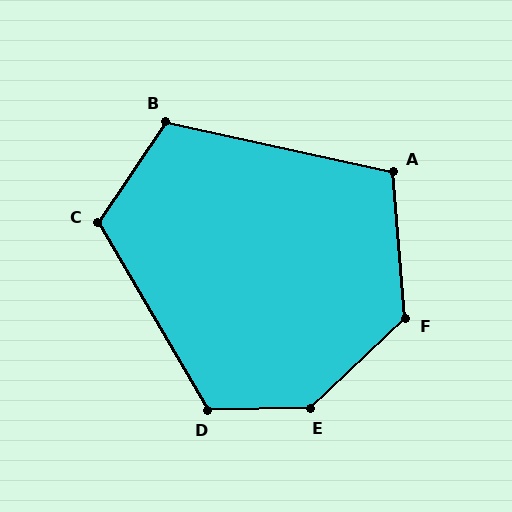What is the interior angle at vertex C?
Approximately 116 degrees (obtuse).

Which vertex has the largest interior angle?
E, at approximately 138 degrees.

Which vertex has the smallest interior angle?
A, at approximately 107 degrees.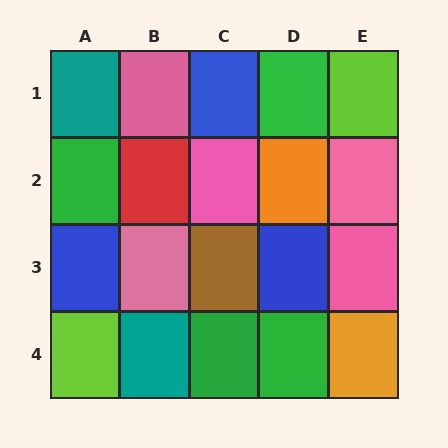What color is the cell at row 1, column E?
Lime.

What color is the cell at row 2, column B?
Red.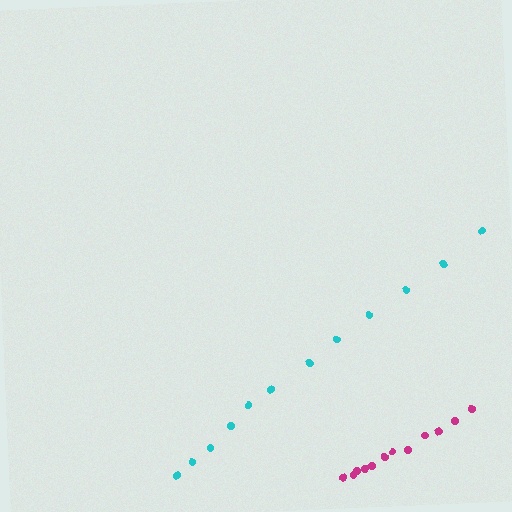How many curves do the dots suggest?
There are 2 distinct paths.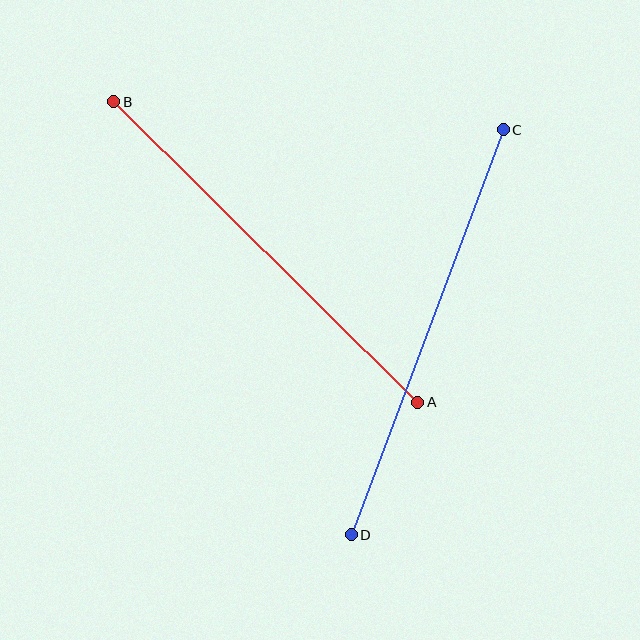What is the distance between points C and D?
The distance is approximately 432 pixels.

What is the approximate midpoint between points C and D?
The midpoint is at approximately (427, 332) pixels.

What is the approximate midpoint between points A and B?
The midpoint is at approximately (266, 252) pixels.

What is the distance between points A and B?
The distance is approximately 427 pixels.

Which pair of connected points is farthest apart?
Points C and D are farthest apart.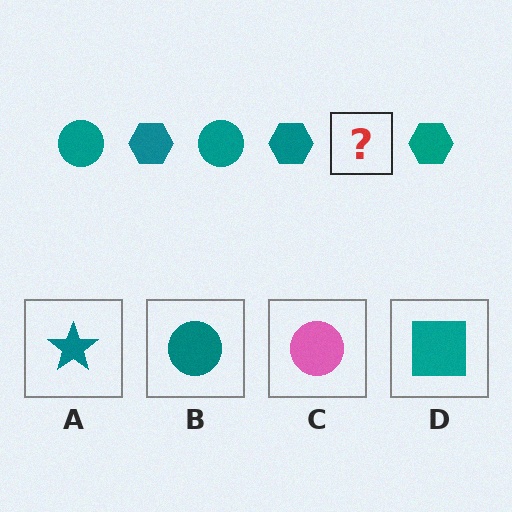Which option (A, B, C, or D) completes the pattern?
B.